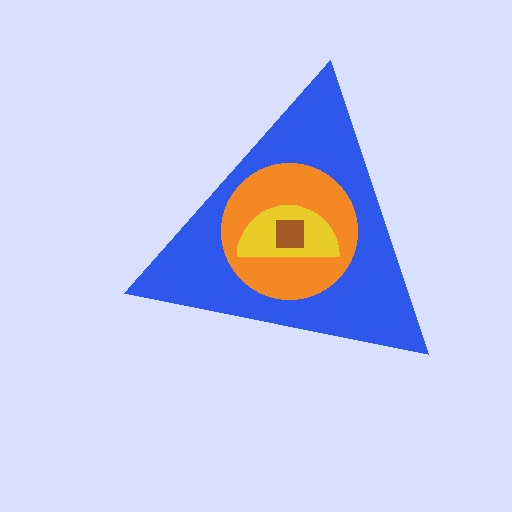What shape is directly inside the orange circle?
The yellow semicircle.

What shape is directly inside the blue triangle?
The orange circle.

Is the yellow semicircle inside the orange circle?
Yes.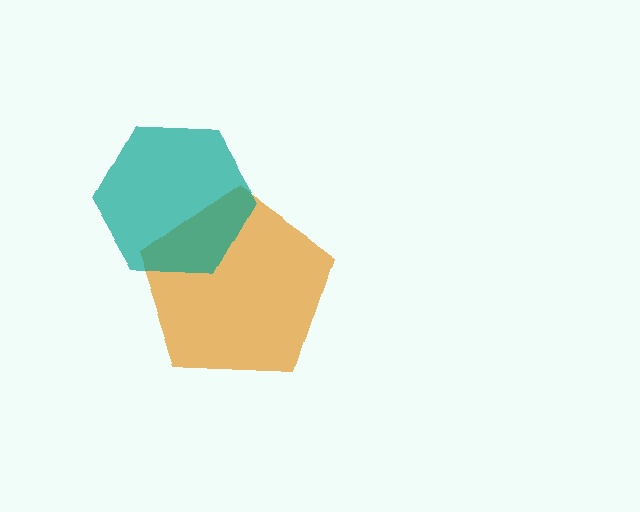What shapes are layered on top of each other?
The layered shapes are: an orange pentagon, a teal hexagon.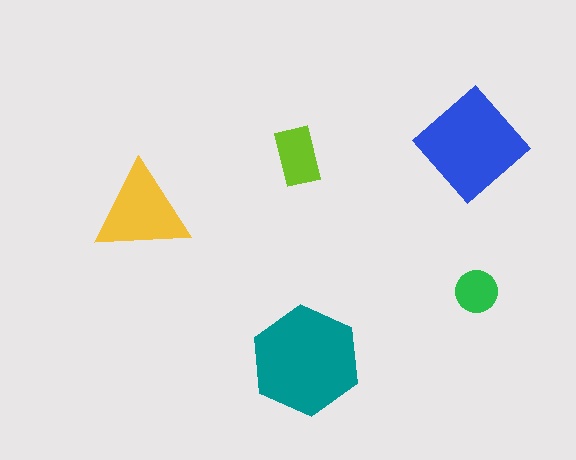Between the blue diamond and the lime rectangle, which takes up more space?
The blue diamond.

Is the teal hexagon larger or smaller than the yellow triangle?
Larger.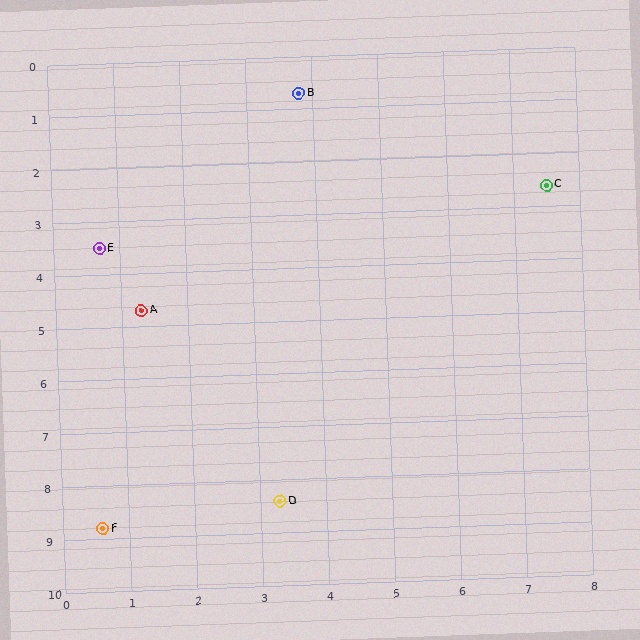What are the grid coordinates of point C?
Point C is at approximately (7.5, 2.6).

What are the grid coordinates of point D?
Point D is at approximately (3.3, 8.4).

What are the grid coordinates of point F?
Point F is at approximately (0.6, 8.8).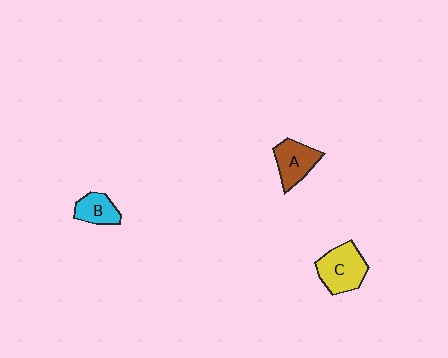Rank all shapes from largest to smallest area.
From largest to smallest: C (yellow), A (brown), B (cyan).